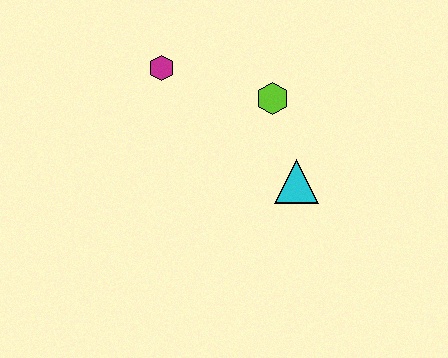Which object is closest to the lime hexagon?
The cyan triangle is closest to the lime hexagon.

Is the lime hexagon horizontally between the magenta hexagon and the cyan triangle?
Yes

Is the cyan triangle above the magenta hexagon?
No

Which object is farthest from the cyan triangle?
The magenta hexagon is farthest from the cyan triangle.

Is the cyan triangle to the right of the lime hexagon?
Yes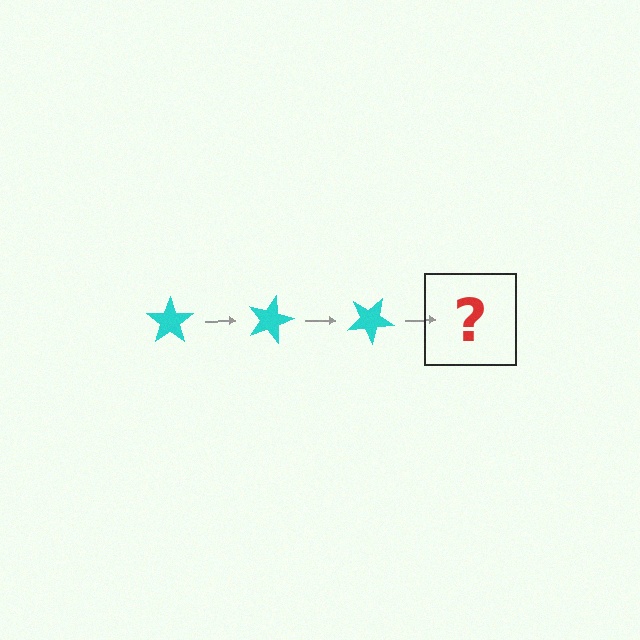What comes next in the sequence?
The next element should be a cyan star rotated 45 degrees.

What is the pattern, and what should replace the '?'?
The pattern is that the star rotates 15 degrees each step. The '?' should be a cyan star rotated 45 degrees.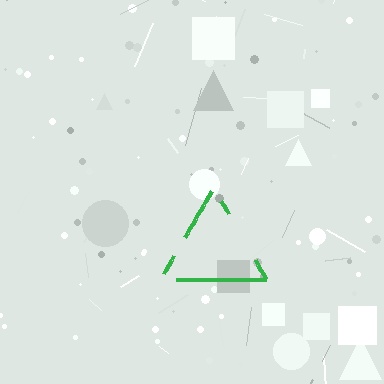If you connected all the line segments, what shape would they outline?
They would outline a triangle.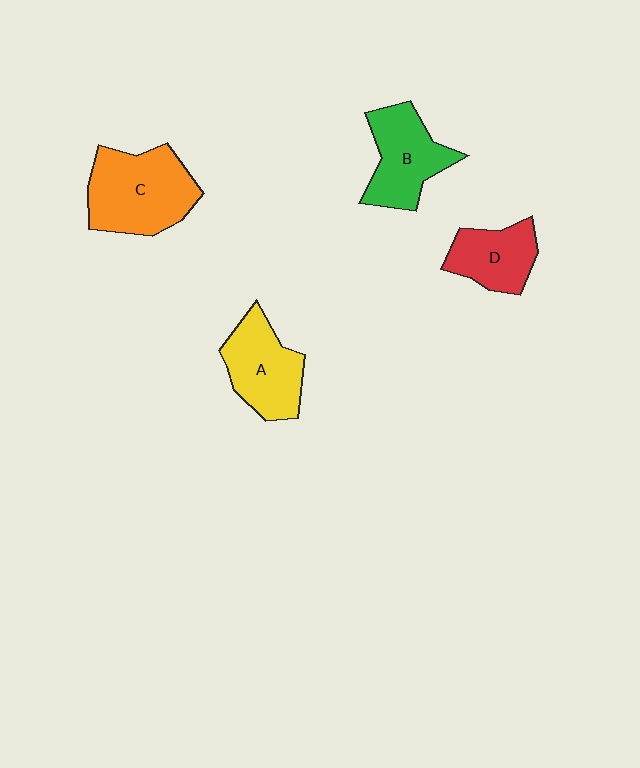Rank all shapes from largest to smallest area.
From largest to smallest: C (orange), B (green), A (yellow), D (red).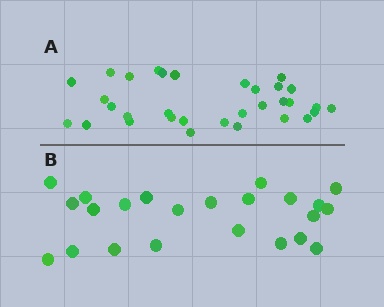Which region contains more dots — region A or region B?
Region A (the top region) has more dots.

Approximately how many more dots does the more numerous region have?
Region A has roughly 8 or so more dots than region B.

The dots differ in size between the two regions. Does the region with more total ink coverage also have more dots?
No. Region B has more total ink coverage because its dots are larger, but region A actually contains more individual dots. Total area can be misleading — the number of items is what matters here.